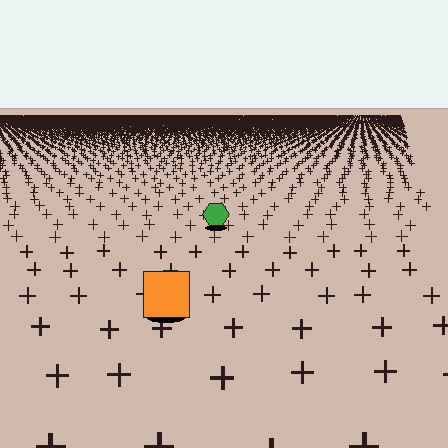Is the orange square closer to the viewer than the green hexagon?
Yes. The orange square is closer — you can tell from the texture gradient: the ground texture is coarser near it.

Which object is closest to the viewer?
The orange square is closest. The texture marks near it are larger and more spread out.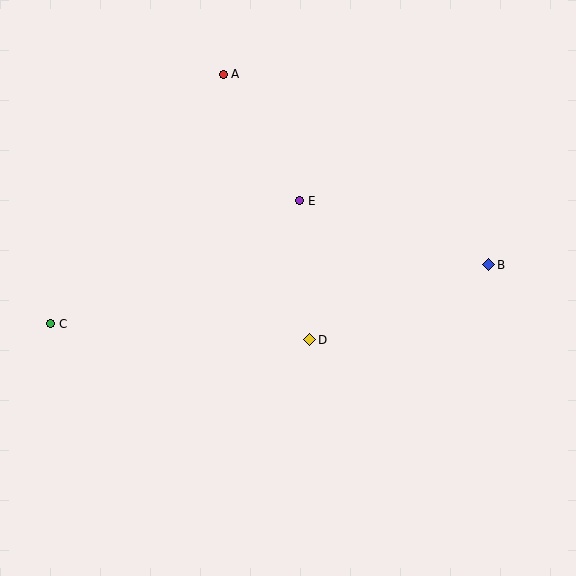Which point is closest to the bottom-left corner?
Point C is closest to the bottom-left corner.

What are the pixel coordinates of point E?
Point E is at (300, 201).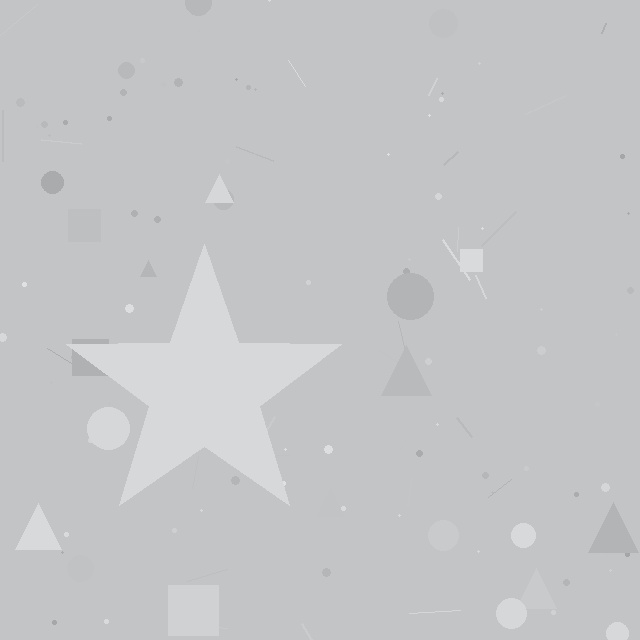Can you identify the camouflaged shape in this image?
The camouflaged shape is a star.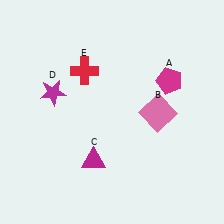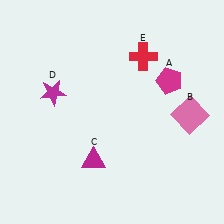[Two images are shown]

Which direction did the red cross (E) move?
The red cross (E) moved right.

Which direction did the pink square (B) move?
The pink square (B) moved right.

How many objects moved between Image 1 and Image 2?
2 objects moved between the two images.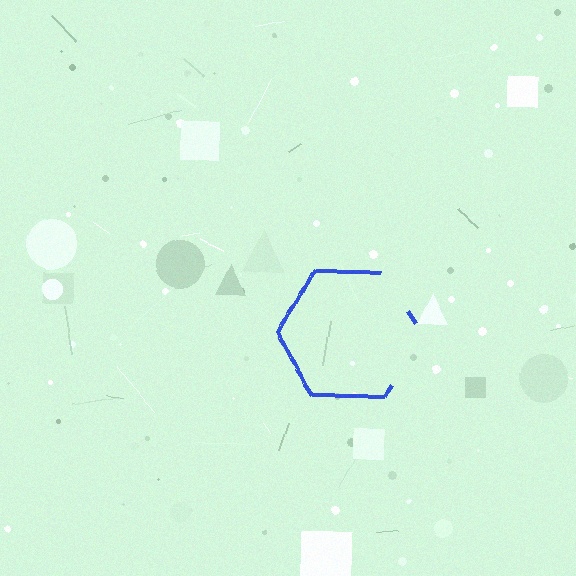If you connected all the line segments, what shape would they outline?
They would outline a hexagon.